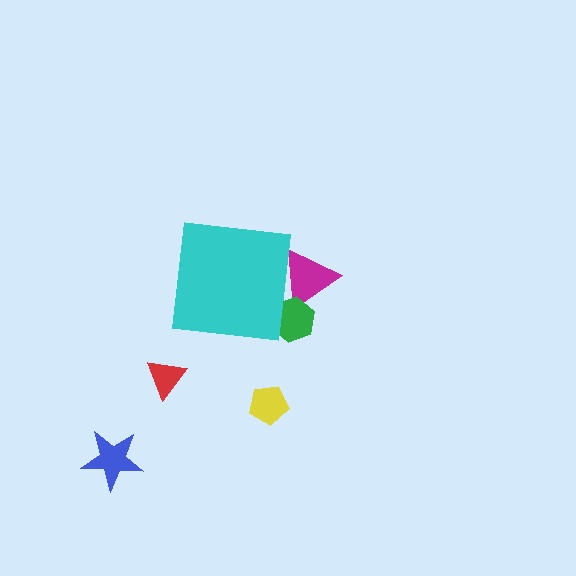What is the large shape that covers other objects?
A cyan square.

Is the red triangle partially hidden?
No, the red triangle is fully visible.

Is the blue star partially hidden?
No, the blue star is fully visible.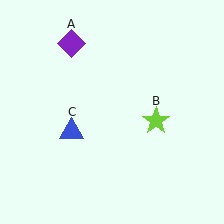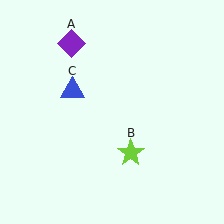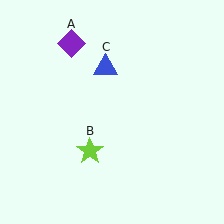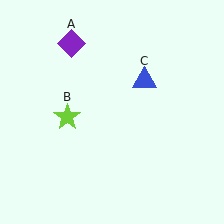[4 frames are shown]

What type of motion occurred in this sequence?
The lime star (object B), blue triangle (object C) rotated clockwise around the center of the scene.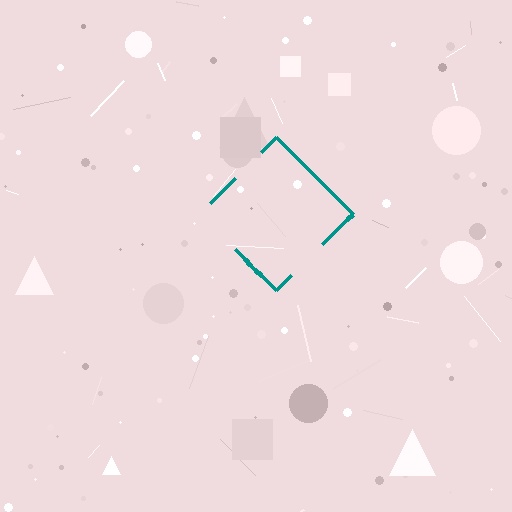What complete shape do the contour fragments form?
The contour fragments form a diamond.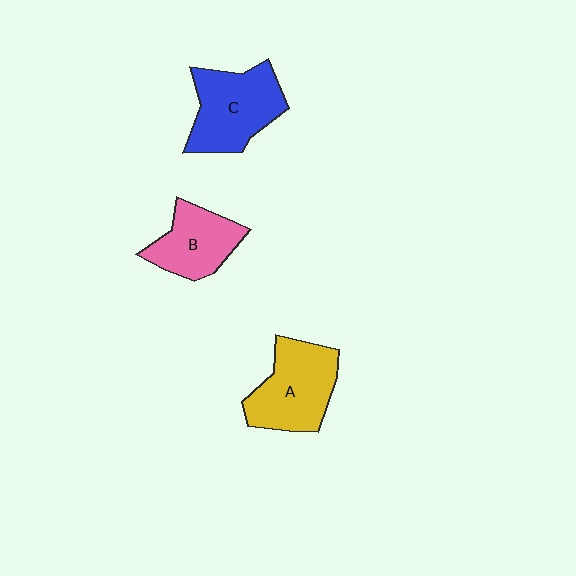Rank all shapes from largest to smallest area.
From largest to smallest: C (blue), A (yellow), B (pink).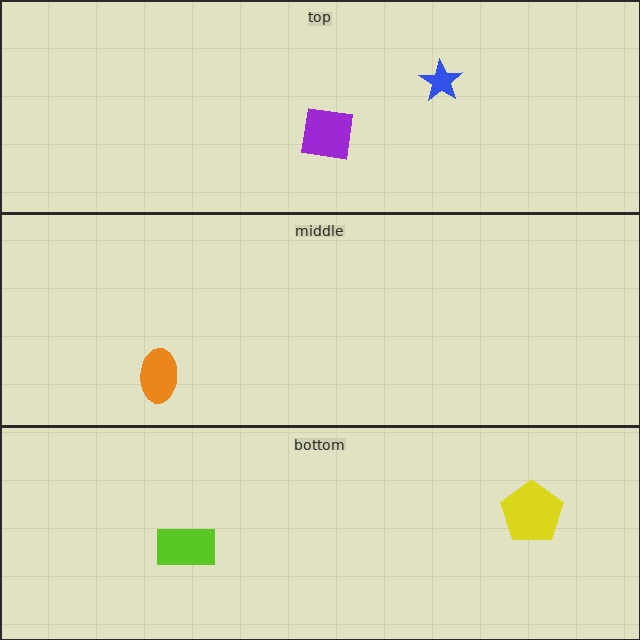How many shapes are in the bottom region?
2.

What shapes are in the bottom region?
The lime rectangle, the yellow pentagon.